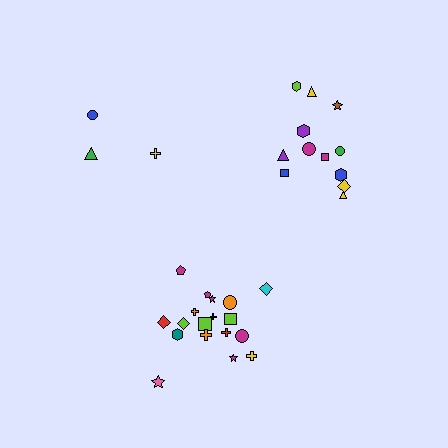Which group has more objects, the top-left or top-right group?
The top-right group.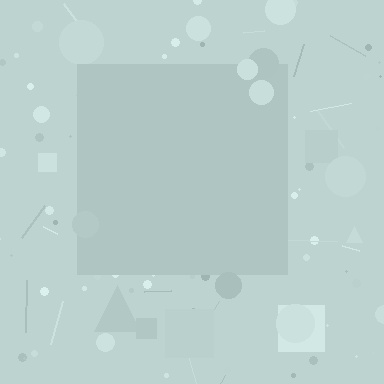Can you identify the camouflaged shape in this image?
The camouflaged shape is a square.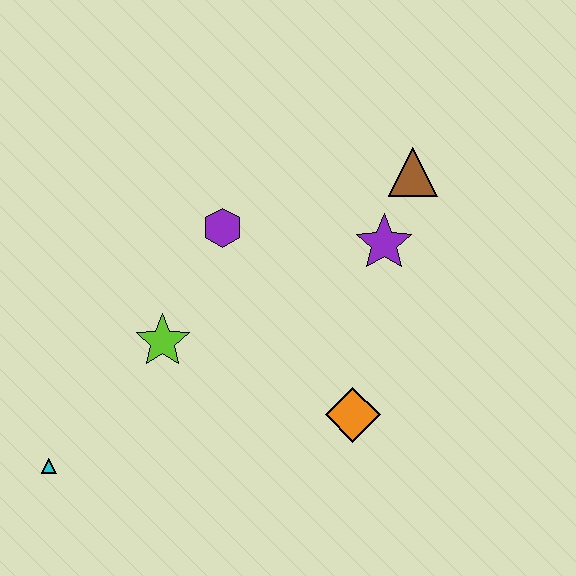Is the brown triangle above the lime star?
Yes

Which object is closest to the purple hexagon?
The lime star is closest to the purple hexagon.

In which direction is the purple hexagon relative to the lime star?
The purple hexagon is above the lime star.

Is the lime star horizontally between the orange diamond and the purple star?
No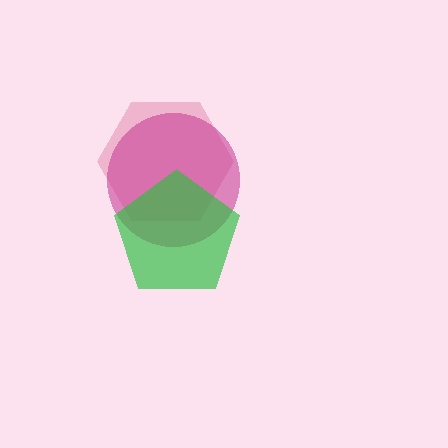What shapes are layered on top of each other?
The layered shapes are: a pink hexagon, a magenta circle, a green pentagon.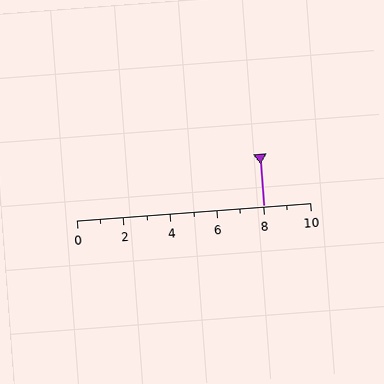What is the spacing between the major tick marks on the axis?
The major ticks are spaced 2 apart.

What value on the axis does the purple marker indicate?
The marker indicates approximately 8.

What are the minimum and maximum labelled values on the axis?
The axis runs from 0 to 10.